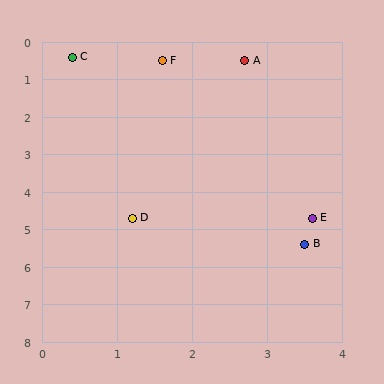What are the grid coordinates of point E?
Point E is at approximately (3.6, 4.7).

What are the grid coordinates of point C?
Point C is at approximately (0.4, 0.4).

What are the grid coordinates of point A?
Point A is at approximately (2.7, 0.5).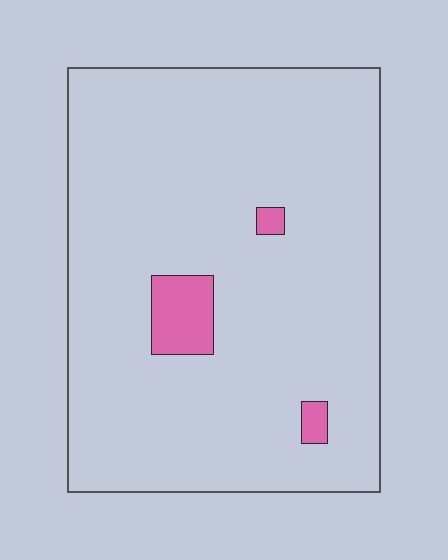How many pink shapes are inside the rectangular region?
3.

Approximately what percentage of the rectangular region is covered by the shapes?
Approximately 5%.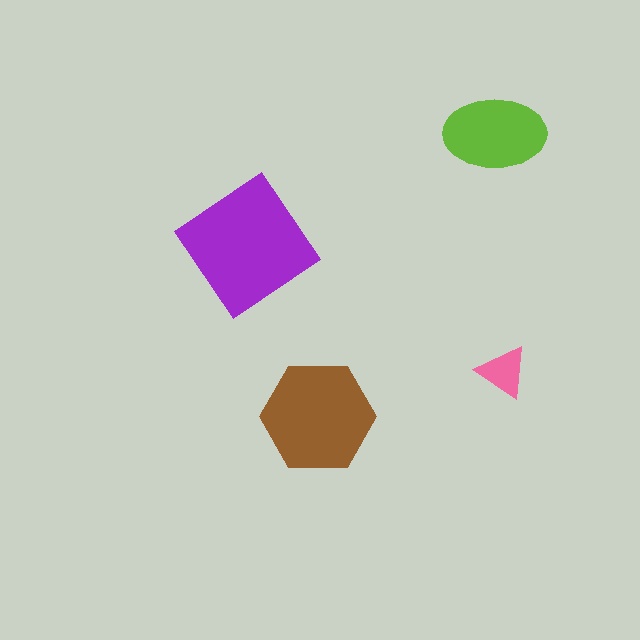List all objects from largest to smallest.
The purple diamond, the brown hexagon, the lime ellipse, the pink triangle.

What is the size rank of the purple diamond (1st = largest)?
1st.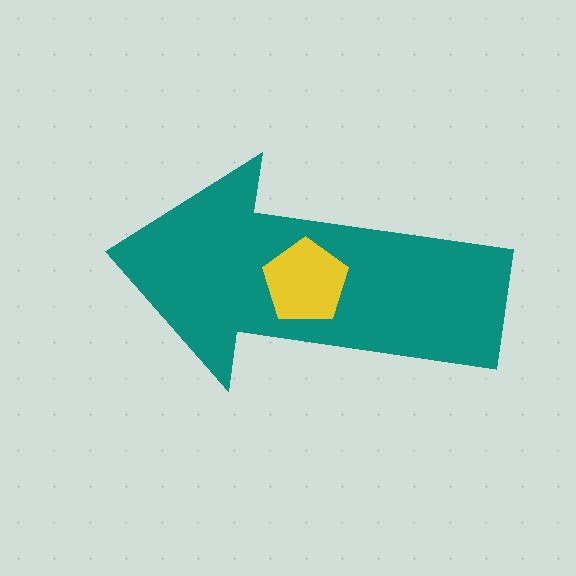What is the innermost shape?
The yellow pentagon.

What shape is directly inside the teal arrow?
The yellow pentagon.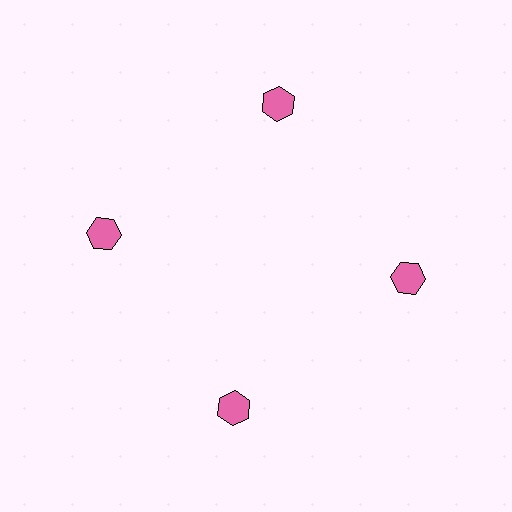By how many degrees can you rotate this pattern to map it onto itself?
The pattern maps onto itself every 90 degrees of rotation.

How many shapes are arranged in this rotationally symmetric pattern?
There are 4 shapes, arranged in 4 groups of 1.